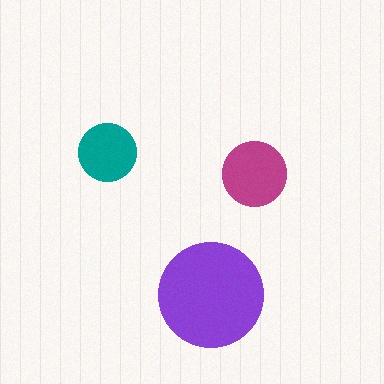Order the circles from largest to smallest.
the purple one, the magenta one, the teal one.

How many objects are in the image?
There are 3 objects in the image.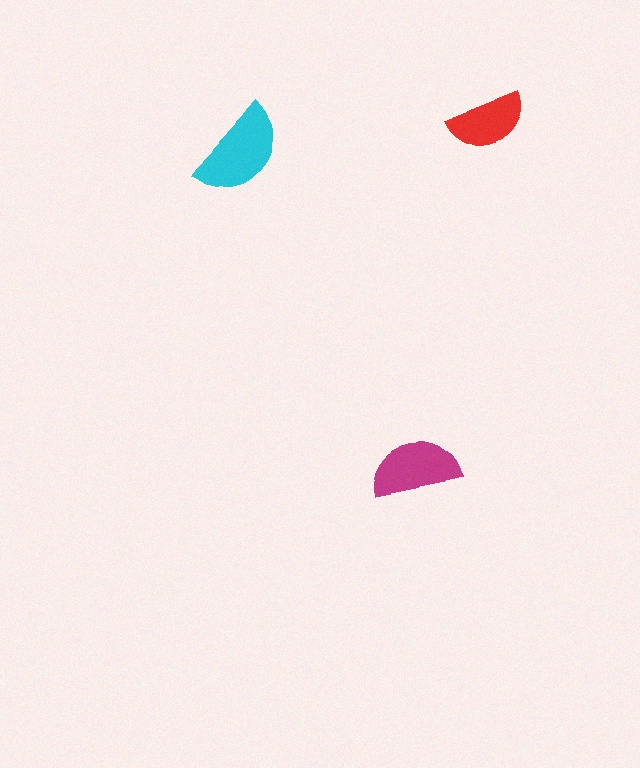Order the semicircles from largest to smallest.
the cyan one, the magenta one, the red one.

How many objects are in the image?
There are 3 objects in the image.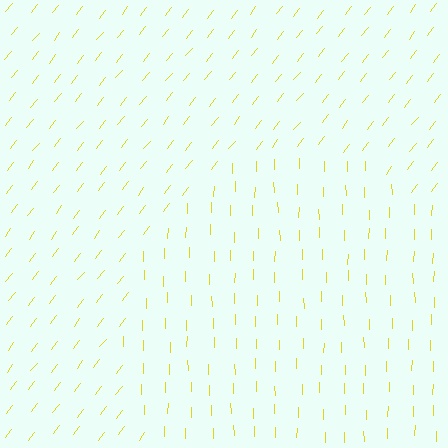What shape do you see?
I see a circle.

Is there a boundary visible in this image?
Yes, there is a texture boundary formed by a change in line orientation.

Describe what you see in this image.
The image is filled with small yellow line segments. A circle region in the image has lines oriented differently from the surrounding lines, creating a visible texture boundary.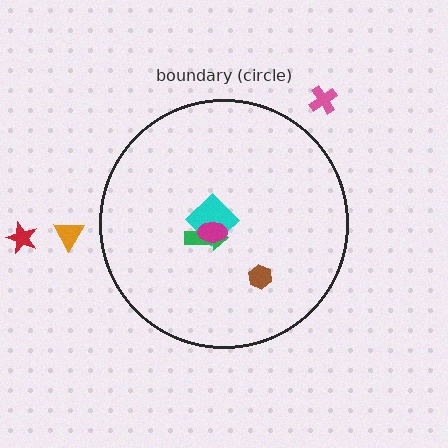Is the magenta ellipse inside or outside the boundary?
Inside.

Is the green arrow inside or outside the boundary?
Inside.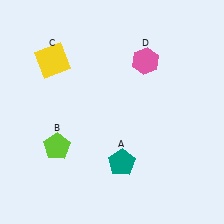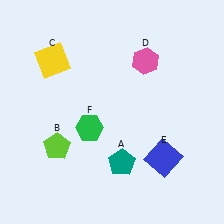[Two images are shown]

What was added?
A blue square (E), a green hexagon (F) were added in Image 2.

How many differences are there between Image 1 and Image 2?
There are 2 differences between the two images.